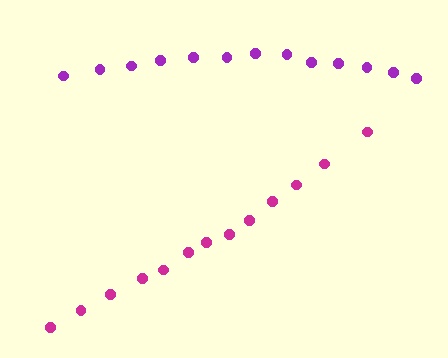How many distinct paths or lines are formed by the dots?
There are 2 distinct paths.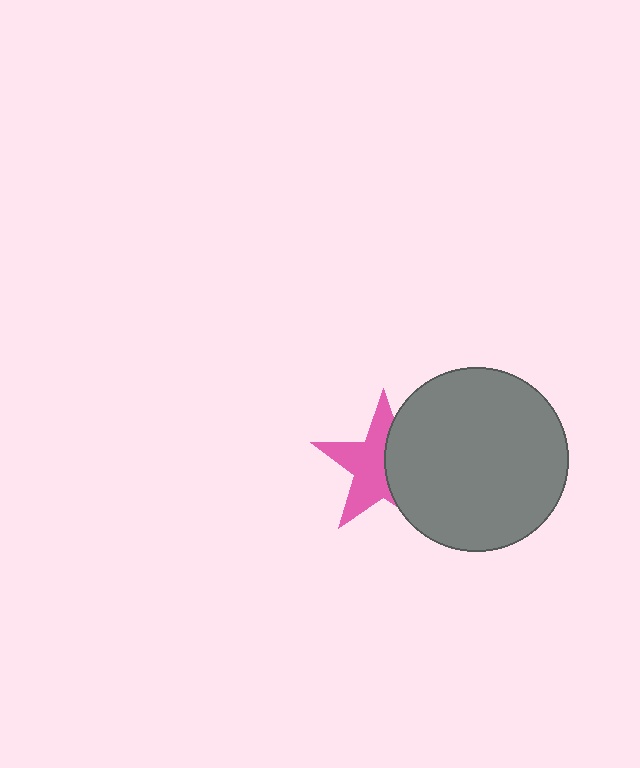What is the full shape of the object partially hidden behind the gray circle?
The partially hidden object is a pink star.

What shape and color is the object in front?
The object in front is a gray circle.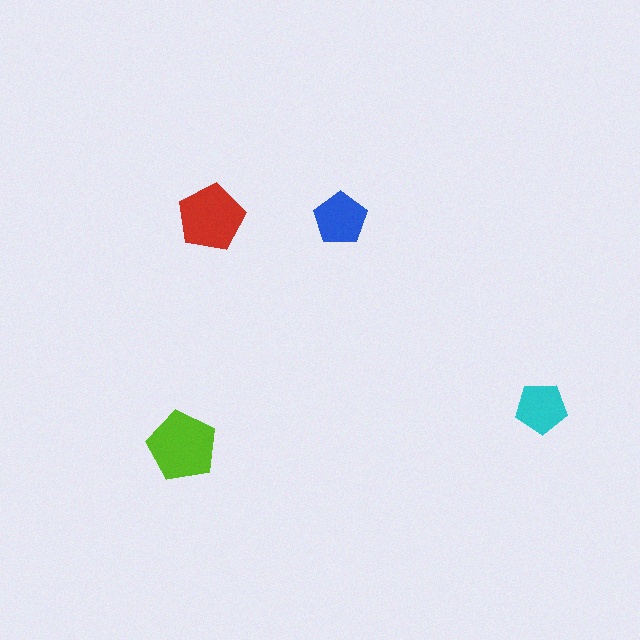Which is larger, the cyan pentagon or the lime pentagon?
The lime one.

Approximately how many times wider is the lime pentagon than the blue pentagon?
About 1.5 times wider.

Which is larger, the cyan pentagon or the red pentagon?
The red one.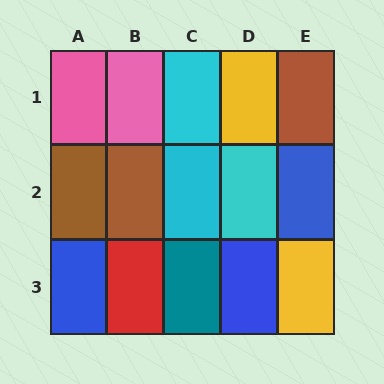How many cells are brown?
3 cells are brown.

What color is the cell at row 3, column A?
Blue.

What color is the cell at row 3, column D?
Blue.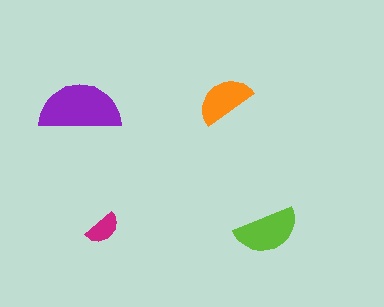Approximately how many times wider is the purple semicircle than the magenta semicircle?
About 2.5 times wider.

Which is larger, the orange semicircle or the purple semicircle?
The purple one.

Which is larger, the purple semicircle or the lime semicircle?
The purple one.